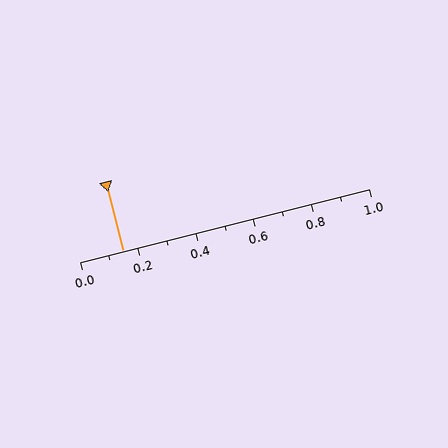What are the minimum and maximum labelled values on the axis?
The axis runs from 0.0 to 1.0.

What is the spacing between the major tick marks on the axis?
The major ticks are spaced 0.2 apart.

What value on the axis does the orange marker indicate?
The marker indicates approximately 0.15.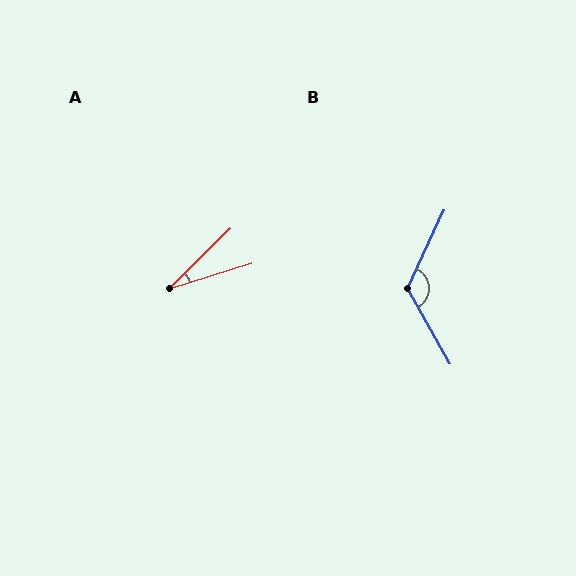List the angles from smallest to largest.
A (28°), B (126°).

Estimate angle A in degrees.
Approximately 28 degrees.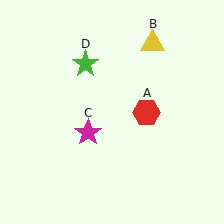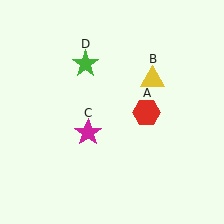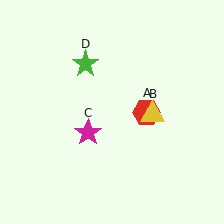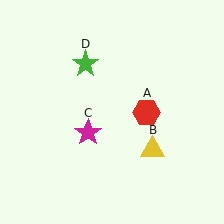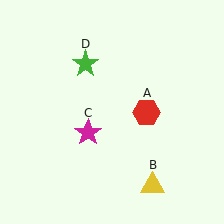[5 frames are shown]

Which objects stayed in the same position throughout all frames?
Red hexagon (object A) and magenta star (object C) and green star (object D) remained stationary.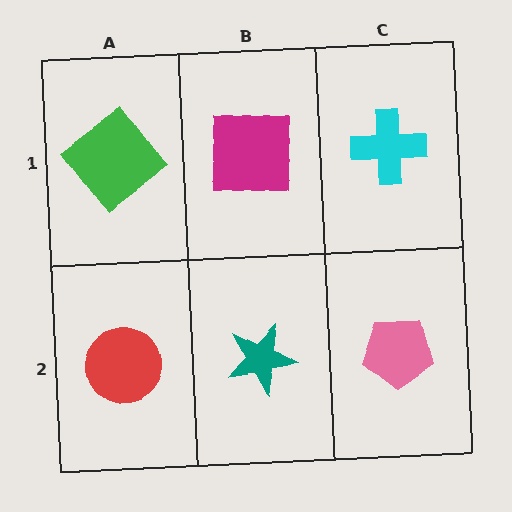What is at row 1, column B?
A magenta square.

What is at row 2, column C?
A pink pentagon.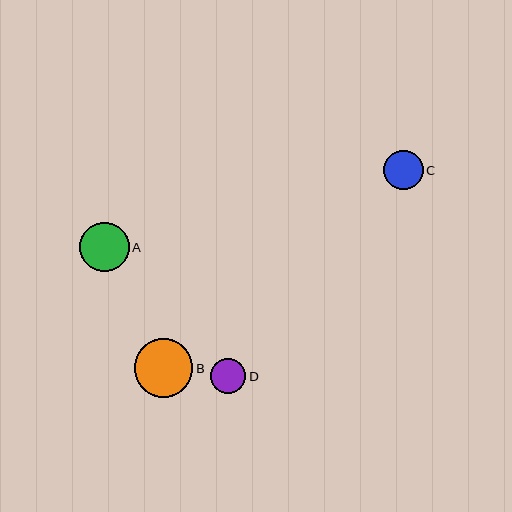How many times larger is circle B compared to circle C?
Circle B is approximately 1.5 times the size of circle C.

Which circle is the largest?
Circle B is the largest with a size of approximately 58 pixels.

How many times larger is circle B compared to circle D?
Circle B is approximately 1.6 times the size of circle D.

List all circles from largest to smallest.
From largest to smallest: B, A, C, D.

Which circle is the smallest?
Circle D is the smallest with a size of approximately 35 pixels.